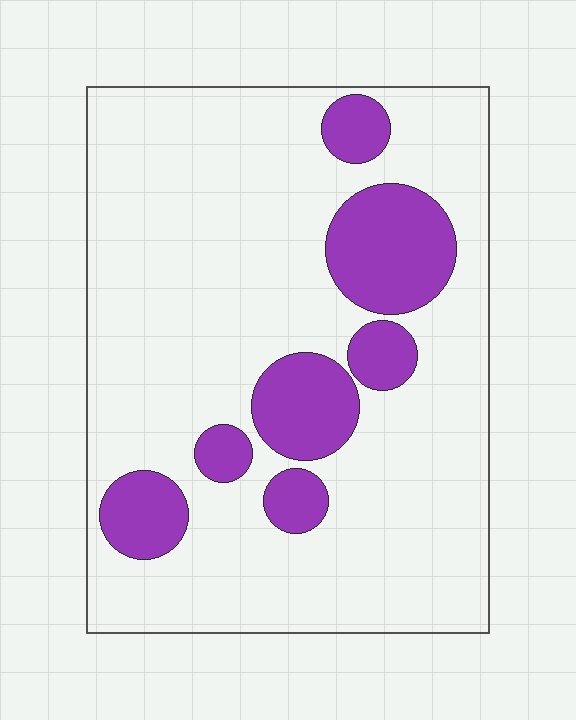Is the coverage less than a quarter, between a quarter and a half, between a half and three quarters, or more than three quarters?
Less than a quarter.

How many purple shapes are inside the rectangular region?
7.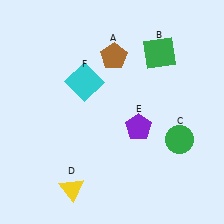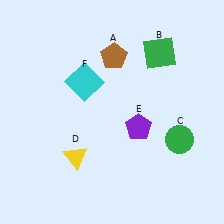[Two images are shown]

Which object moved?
The yellow triangle (D) moved up.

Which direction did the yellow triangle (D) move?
The yellow triangle (D) moved up.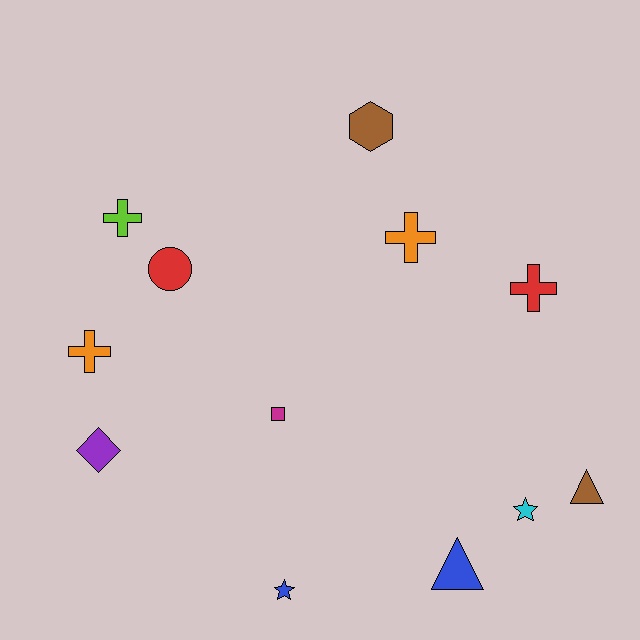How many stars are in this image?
There are 2 stars.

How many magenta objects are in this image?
There is 1 magenta object.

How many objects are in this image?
There are 12 objects.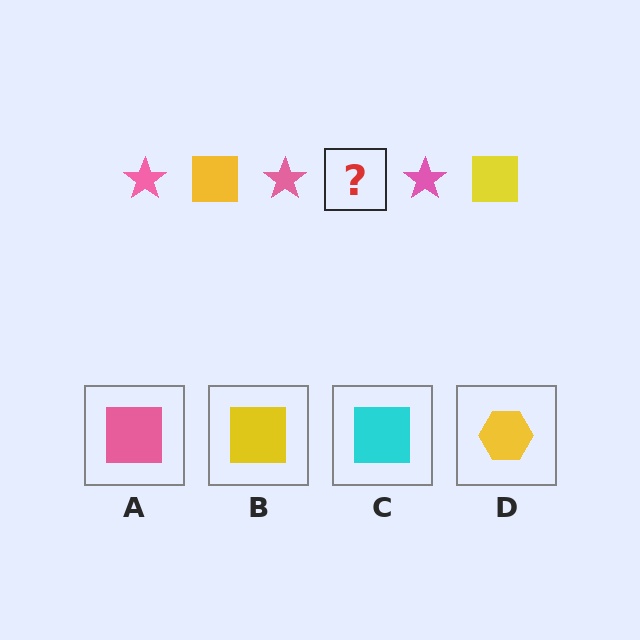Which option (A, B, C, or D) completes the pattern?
B.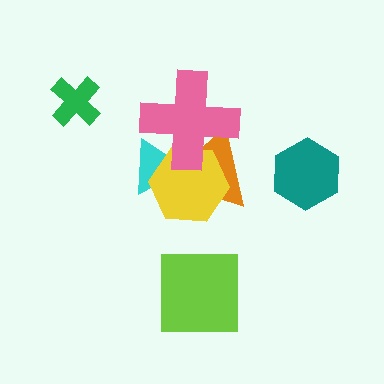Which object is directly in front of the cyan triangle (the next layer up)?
The orange triangle is directly in front of the cyan triangle.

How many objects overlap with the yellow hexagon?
3 objects overlap with the yellow hexagon.